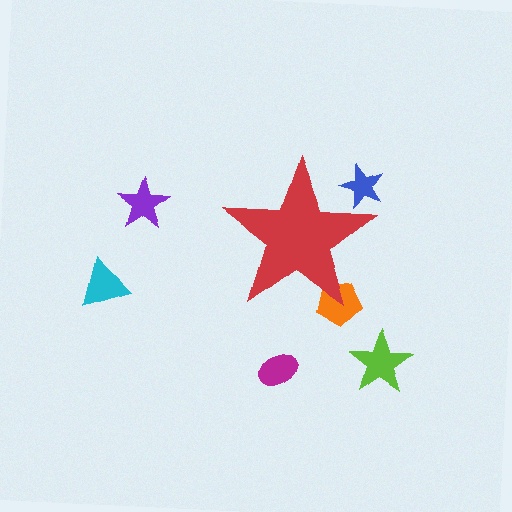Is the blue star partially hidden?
Yes, the blue star is partially hidden behind the red star.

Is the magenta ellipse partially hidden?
No, the magenta ellipse is fully visible.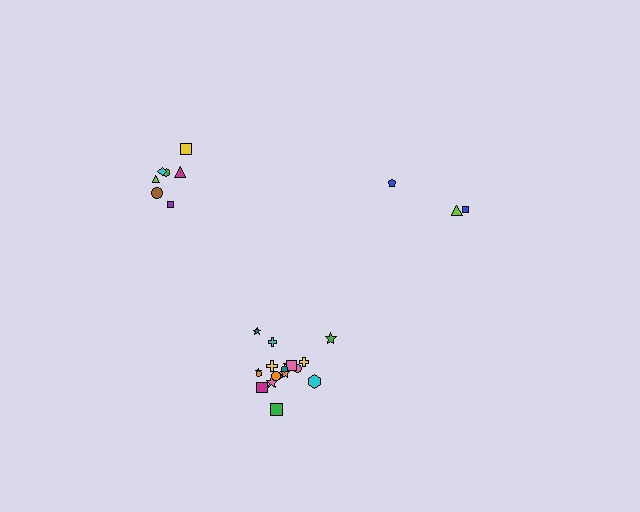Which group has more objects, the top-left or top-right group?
The top-left group.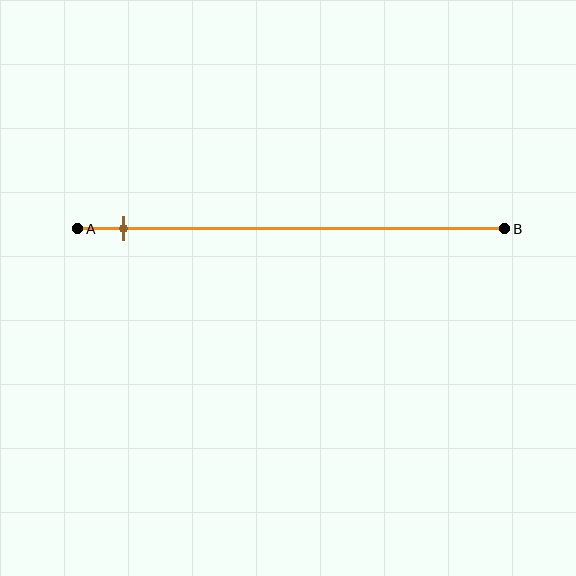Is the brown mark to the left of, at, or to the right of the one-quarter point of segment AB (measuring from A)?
The brown mark is to the left of the one-quarter point of segment AB.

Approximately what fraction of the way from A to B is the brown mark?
The brown mark is approximately 10% of the way from A to B.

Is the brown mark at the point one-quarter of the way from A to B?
No, the mark is at about 10% from A, not at the 25% one-quarter point.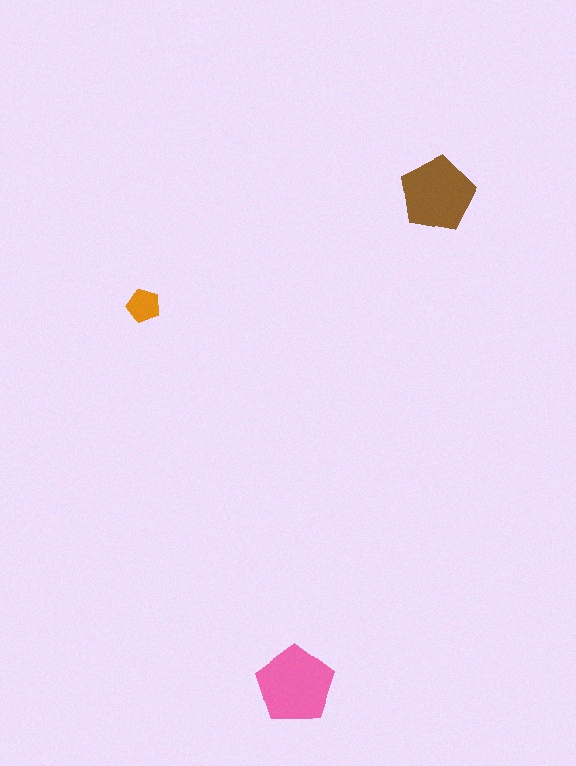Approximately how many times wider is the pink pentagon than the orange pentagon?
About 2.5 times wider.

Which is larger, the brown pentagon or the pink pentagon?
The pink one.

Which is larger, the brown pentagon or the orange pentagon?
The brown one.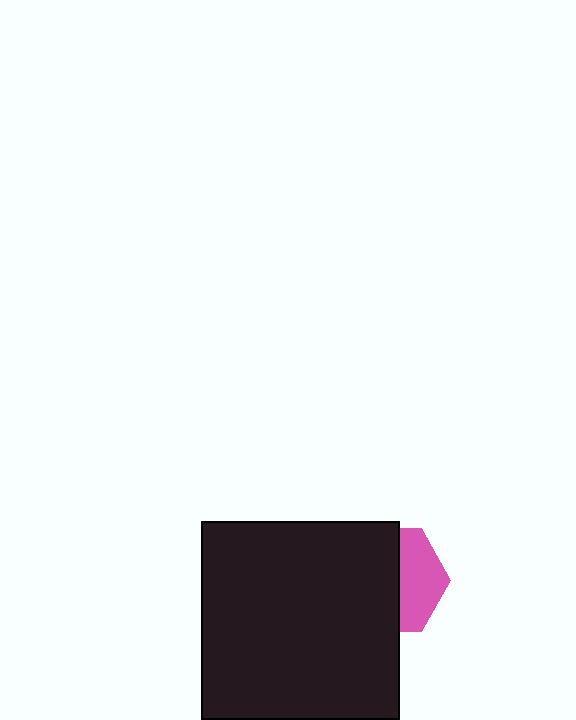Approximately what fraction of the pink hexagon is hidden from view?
Roughly 59% of the pink hexagon is hidden behind the black square.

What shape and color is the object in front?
The object in front is a black square.